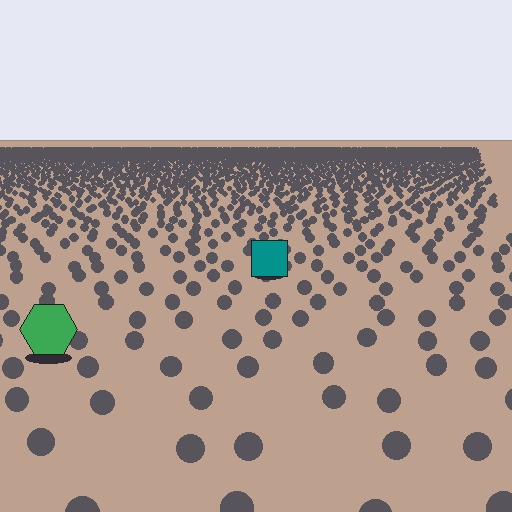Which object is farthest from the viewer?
The teal square is farthest from the viewer. It appears smaller and the ground texture around it is denser.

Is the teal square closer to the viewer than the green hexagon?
No. The green hexagon is closer — you can tell from the texture gradient: the ground texture is coarser near it.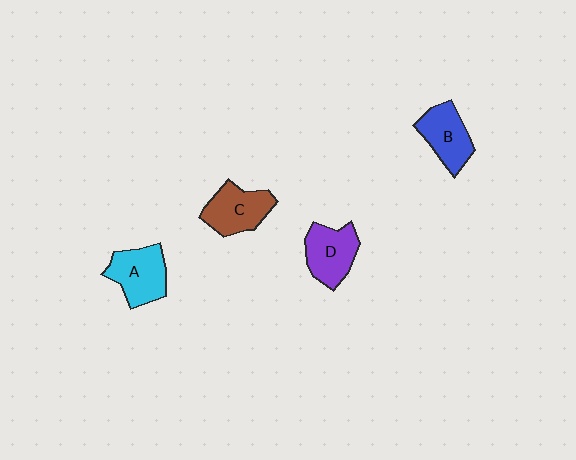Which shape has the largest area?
Shape A (cyan).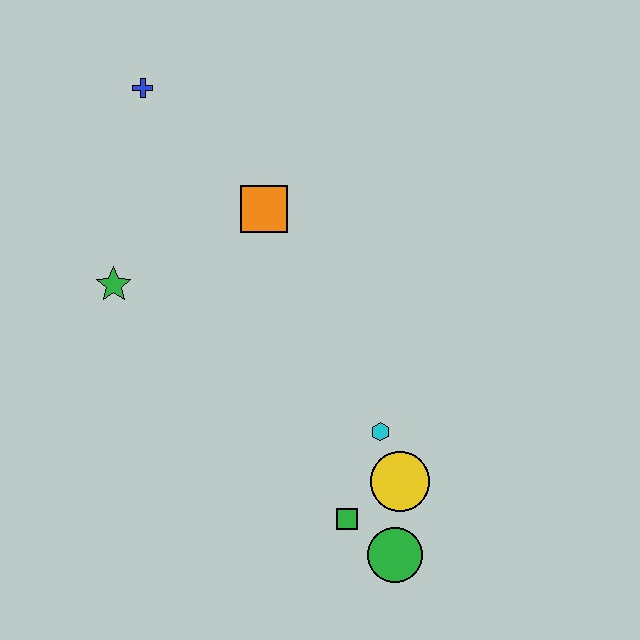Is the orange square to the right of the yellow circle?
No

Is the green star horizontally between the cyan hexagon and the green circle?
No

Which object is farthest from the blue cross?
The green circle is farthest from the blue cross.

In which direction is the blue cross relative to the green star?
The blue cross is above the green star.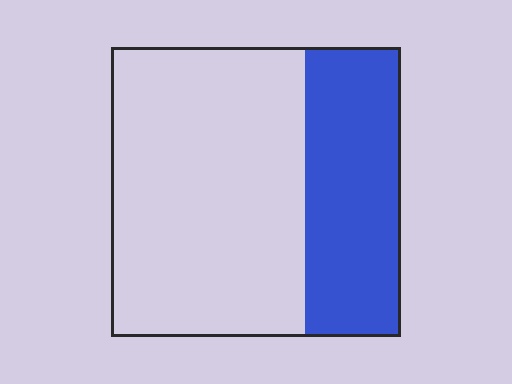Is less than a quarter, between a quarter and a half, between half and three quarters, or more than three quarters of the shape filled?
Between a quarter and a half.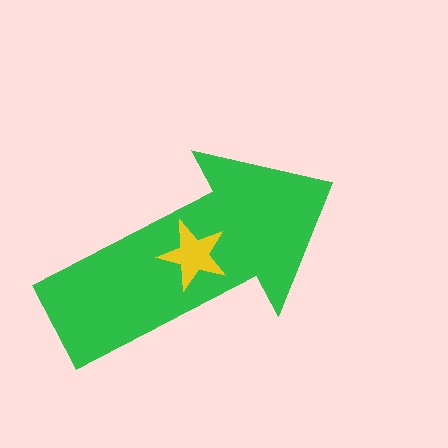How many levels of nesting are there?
2.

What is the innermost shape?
The yellow star.